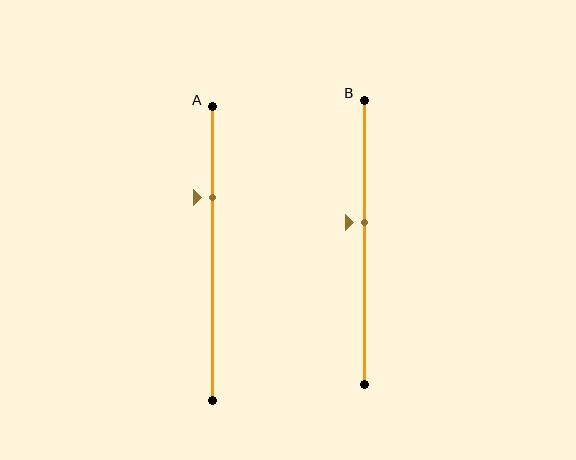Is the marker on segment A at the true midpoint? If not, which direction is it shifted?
No, the marker on segment A is shifted upward by about 19% of the segment length.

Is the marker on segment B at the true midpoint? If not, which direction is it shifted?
No, the marker on segment B is shifted upward by about 7% of the segment length.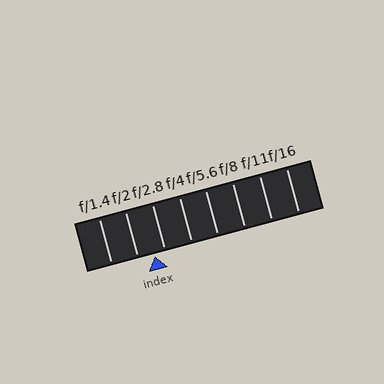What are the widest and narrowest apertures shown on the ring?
The widest aperture shown is f/1.4 and the narrowest is f/16.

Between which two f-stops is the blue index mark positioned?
The index mark is between f/2 and f/2.8.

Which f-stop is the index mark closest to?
The index mark is closest to f/2.8.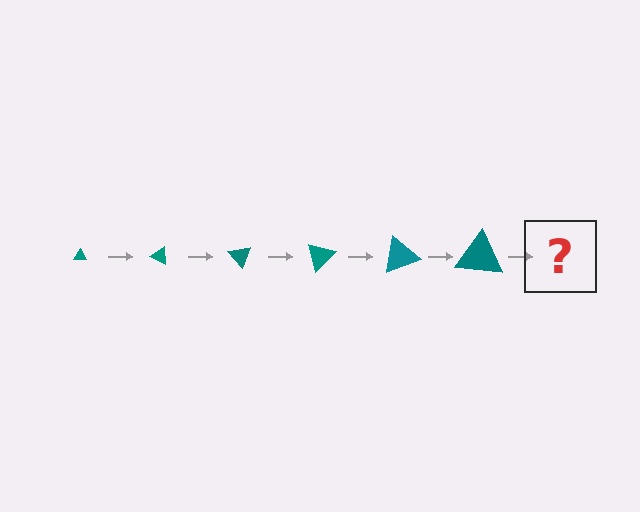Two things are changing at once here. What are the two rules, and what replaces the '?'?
The two rules are that the triangle grows larger each step and it rotates 25 degrees each step. The '?' should be a triangle, larger than the previous one and rotated 150 degrees from the start.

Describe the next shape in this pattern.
It should be a triangle, larger than the previous one and rotated 150 degrees from the start.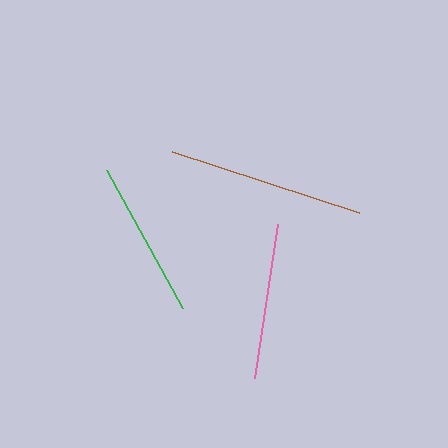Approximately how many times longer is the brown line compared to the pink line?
The brown line is approximately 1.3 times the length of the pink line.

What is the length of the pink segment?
The pink segment is approximately 156 pixels long.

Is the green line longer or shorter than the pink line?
The green line is longer than the pink line.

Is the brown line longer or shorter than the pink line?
The brown line is longer than the pink line.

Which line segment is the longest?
The brown line is the longest at approximately 197 pixels.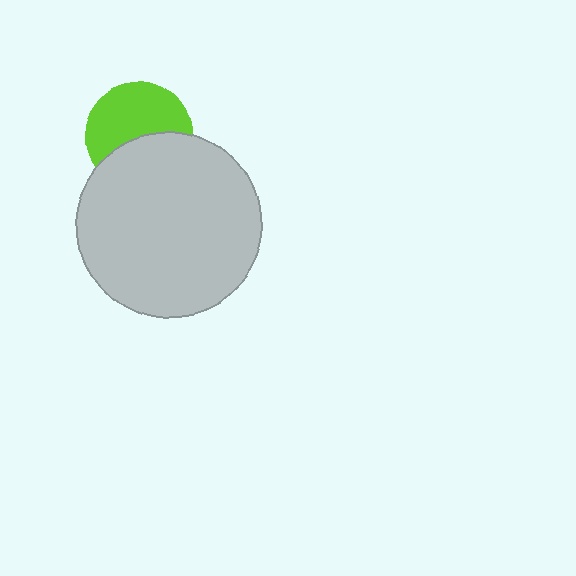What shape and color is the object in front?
The object in front is a light gray circle.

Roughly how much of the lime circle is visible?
About half of it is visible (roughly 57%).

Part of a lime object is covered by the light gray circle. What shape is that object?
It is a circle.